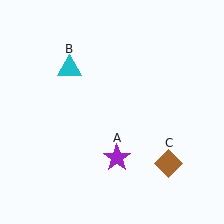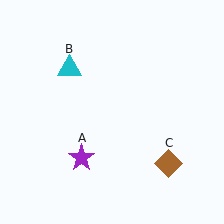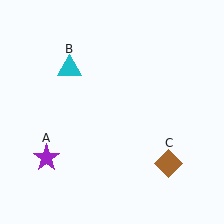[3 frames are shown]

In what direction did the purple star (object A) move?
The purple star (object A) moved left.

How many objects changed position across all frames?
1 object changed position: purple star (object A).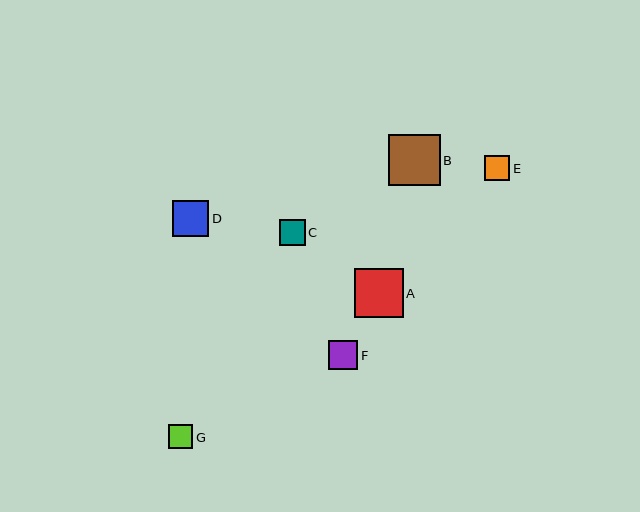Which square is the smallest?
Square G is the smallest with a size of approximately 25 pixels.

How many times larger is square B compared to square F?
Square B is approximately 1.8 times the size of square F.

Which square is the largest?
Square B is the largest with a size of approximately 52 pixels.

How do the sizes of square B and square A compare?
Square B and square A are approximately the same size.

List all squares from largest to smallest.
From largest to smallest: B, A, D, F, C, E, G.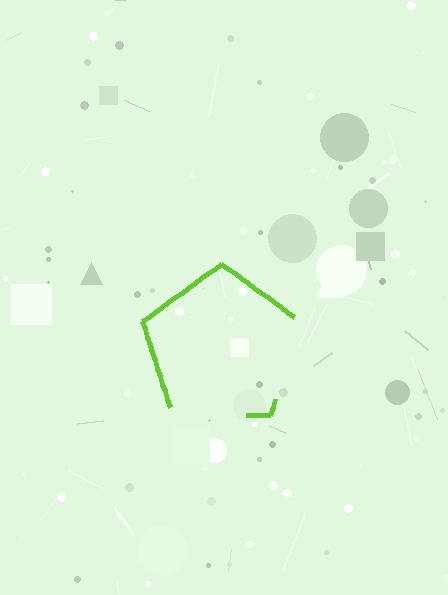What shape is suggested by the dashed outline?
The dashed outline suggests a pentagon.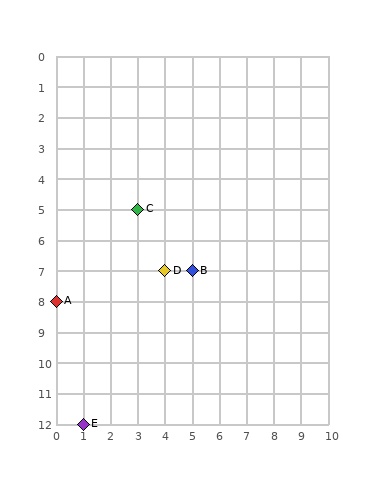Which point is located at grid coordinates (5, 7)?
Point B is at (5, 7).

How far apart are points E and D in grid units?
Points E and D are 3 columns and 5 rows apart (about 5.8 grid units diagonally).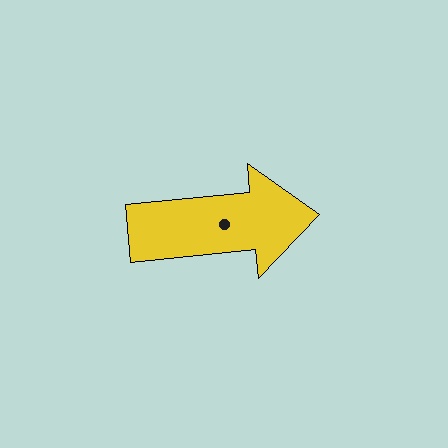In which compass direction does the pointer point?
East.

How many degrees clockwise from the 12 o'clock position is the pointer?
Approximately 84 degrees.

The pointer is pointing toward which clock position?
Roughly 3 o'clock.